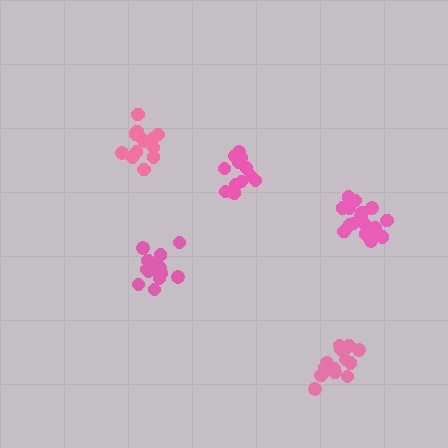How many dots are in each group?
Group 1: 15 dots, Group 2: 13 dots, Group 3: 14 dots, Group 4: 14 dots, Group 5: 18 dots (74 total).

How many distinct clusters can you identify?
There are 5 distinct clusters.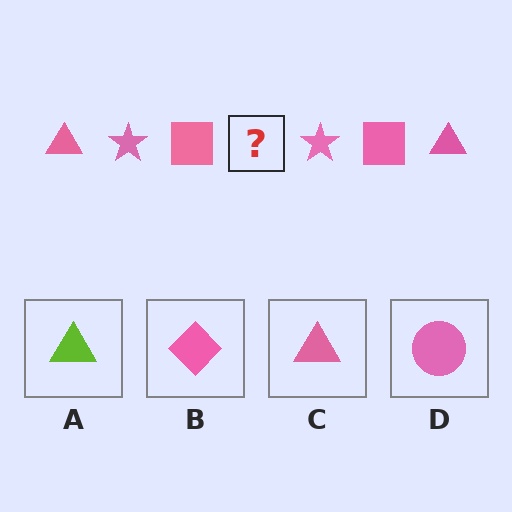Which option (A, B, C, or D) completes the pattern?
C.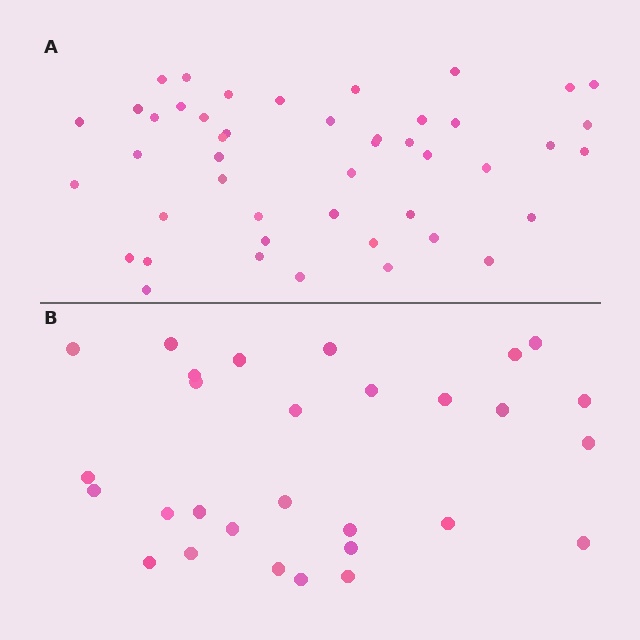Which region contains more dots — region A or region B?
Region A (the top region) has more dots.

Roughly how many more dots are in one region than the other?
Region A has approximately 15 more dots than region B.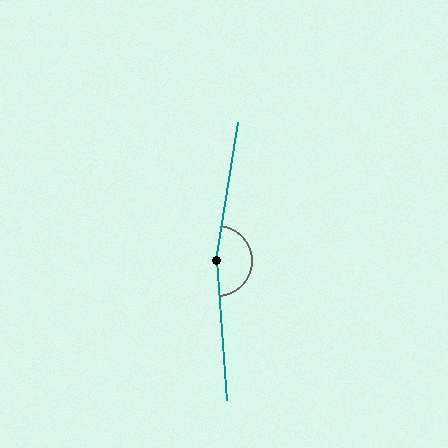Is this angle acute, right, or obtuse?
It is obtuse.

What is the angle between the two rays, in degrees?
Approximately 167 degrees.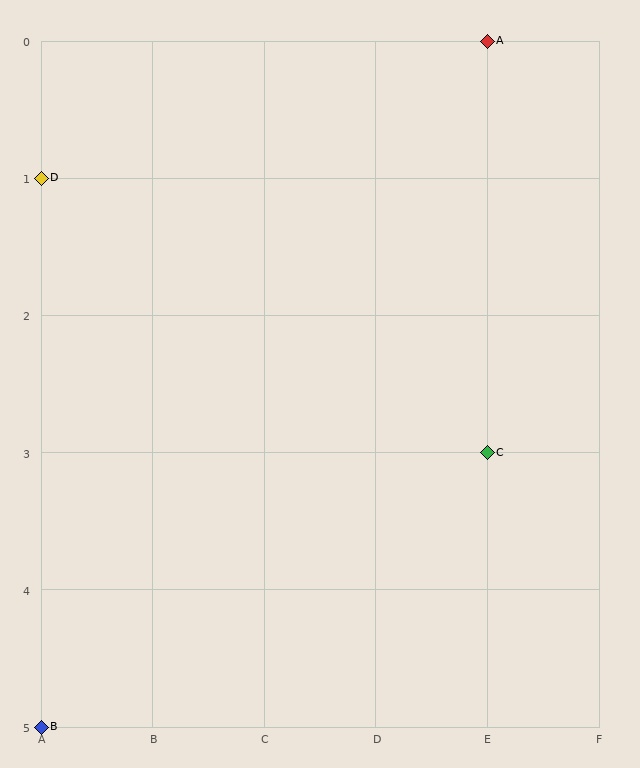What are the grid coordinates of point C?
Point C is at grid coordinates (E, 3).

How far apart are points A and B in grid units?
Points A and B are 4 columns and 5 rows apart (about 6.4 grid units diagonally).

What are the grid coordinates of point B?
Point B is at grid coordinates (A, 5).